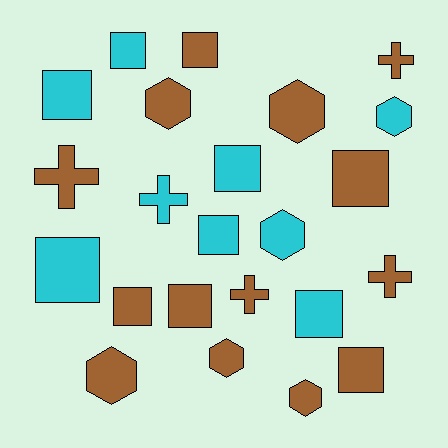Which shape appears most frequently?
Square, with 11 objects.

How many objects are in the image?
There are 23 objects.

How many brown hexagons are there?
There are 5 brown hexagons.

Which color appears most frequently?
Brown, with 14 objects.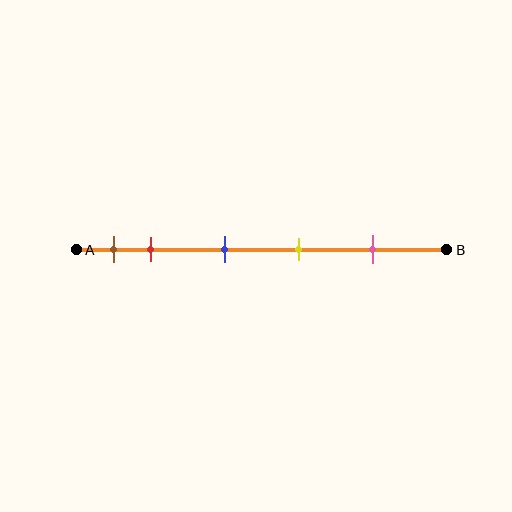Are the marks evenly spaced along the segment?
No, the marks are not evenly spaced.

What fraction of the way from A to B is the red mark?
The red mark is approximately 20% (0.2) of the way from A to B.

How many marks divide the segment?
There are 5 marks dividing the segment.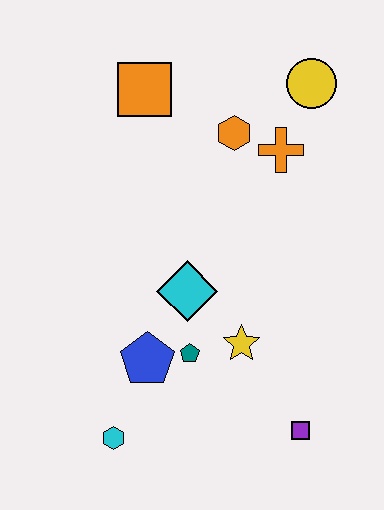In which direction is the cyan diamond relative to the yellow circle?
The cyan diamond is below the yellow circle.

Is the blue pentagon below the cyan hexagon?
No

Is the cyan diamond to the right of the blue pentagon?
Yes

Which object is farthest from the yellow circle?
The cyan hexagon is farthest from the yellow circle.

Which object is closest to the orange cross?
The orange hexagon is closest to the orange cross.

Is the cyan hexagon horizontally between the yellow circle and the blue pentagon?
No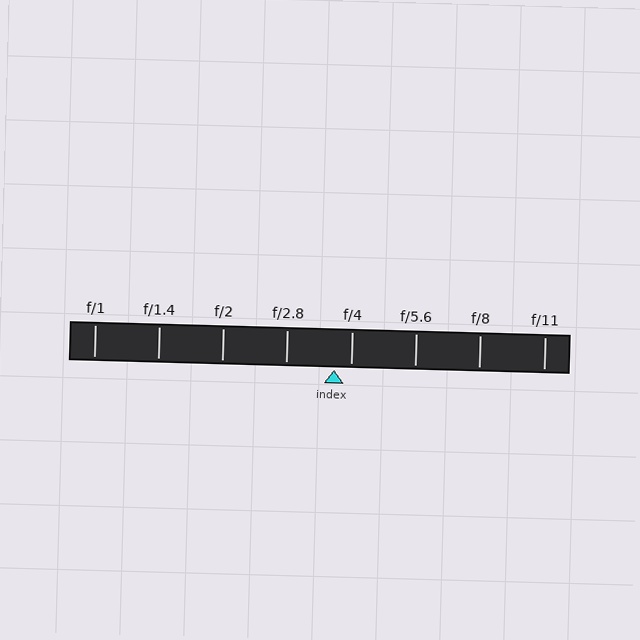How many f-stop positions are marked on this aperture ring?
There are 8 f-stop positions marked.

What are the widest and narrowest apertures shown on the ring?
The widest aperture shown is f/1 and the narrowest is f/11.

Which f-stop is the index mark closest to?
The index mark is closest to f/4.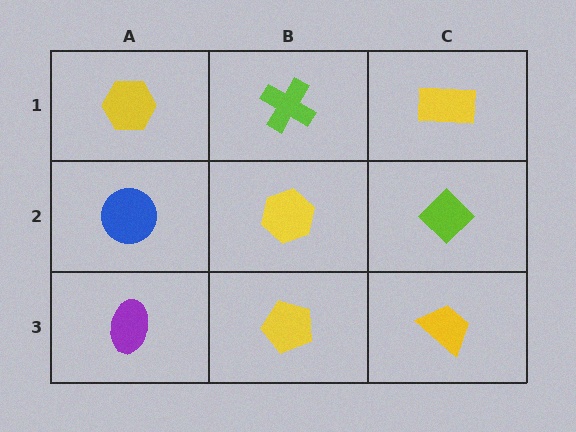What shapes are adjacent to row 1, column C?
A lime diamond (row 2, column C), a lime cross (row 1, column B).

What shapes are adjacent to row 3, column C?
A lime diamond (row 2, column C), a yellow pentagon (row 3, column B).